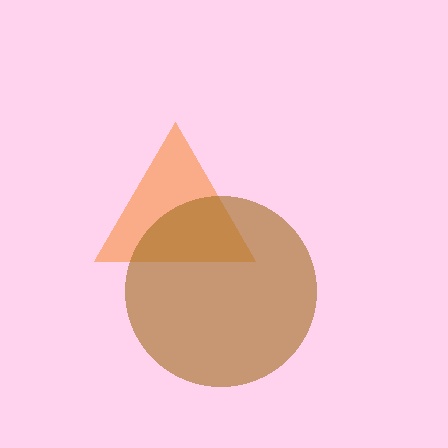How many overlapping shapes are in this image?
There are 2 overlapping shapes in the image.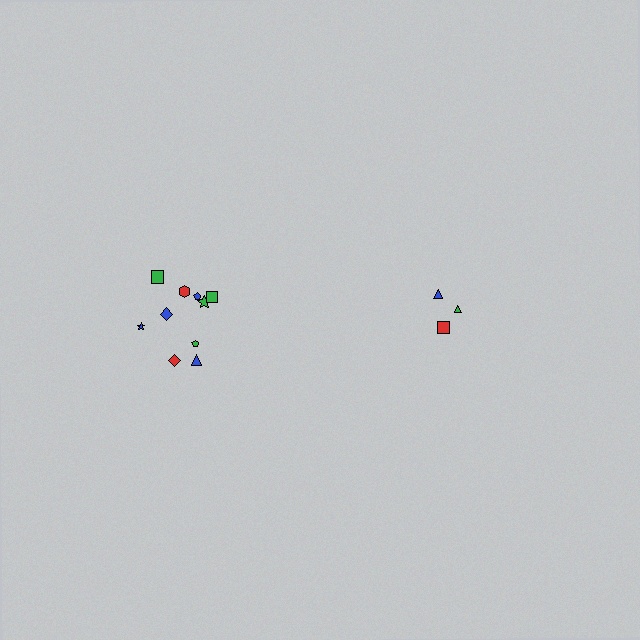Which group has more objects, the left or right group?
The left group.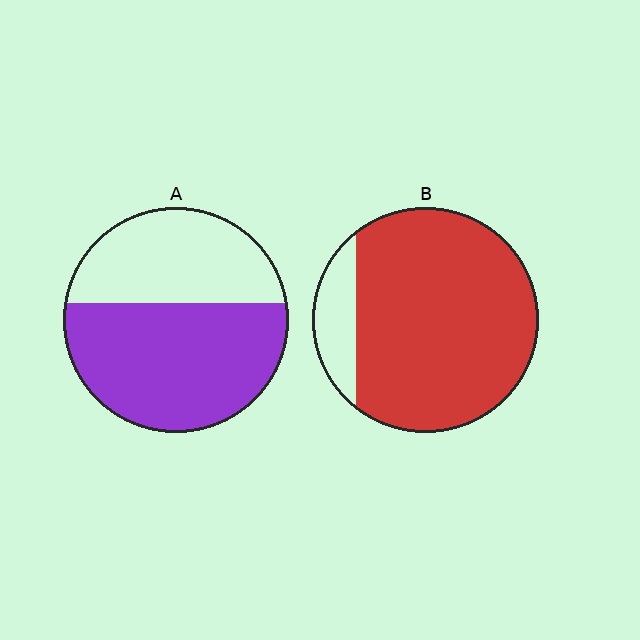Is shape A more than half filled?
Yes.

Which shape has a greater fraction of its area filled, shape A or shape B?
Shape B.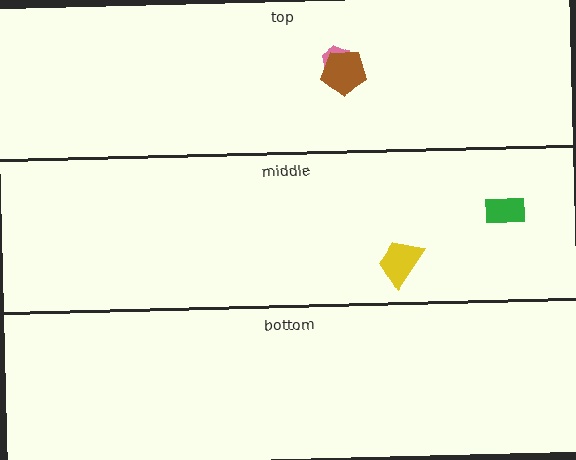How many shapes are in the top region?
2.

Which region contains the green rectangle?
The middle region.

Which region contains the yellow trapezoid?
The middle region.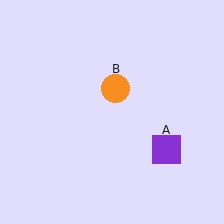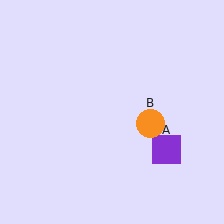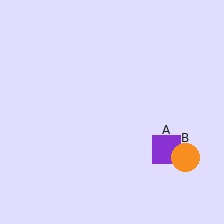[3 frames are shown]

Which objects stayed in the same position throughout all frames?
Purple square (object A) remained stationary.